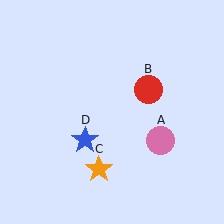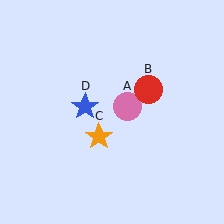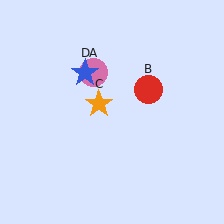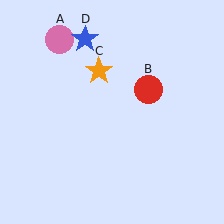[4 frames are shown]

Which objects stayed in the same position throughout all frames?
Red circle (object B) remained stationary.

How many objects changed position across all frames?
3 objects changed position: pink circle (object A), orange star (object C), blue star (object D).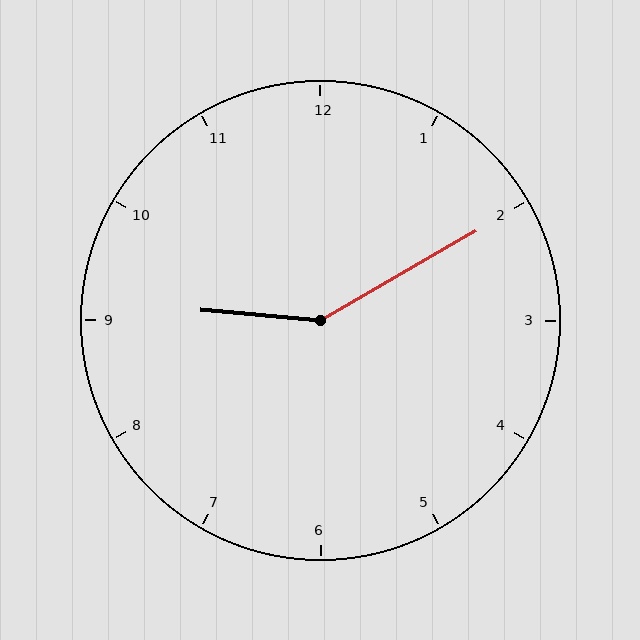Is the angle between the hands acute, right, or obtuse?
It is obtuse.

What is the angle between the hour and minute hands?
Approximately 145 degrees.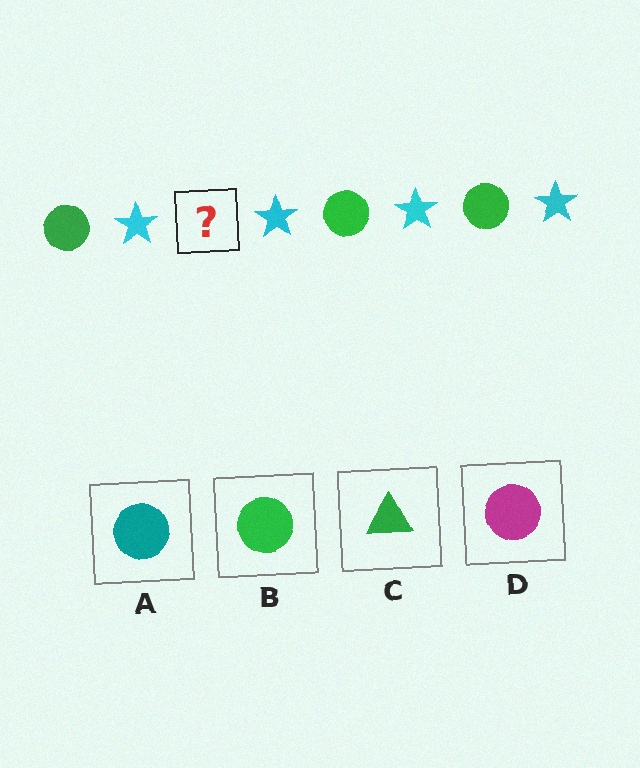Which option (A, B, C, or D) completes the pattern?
B.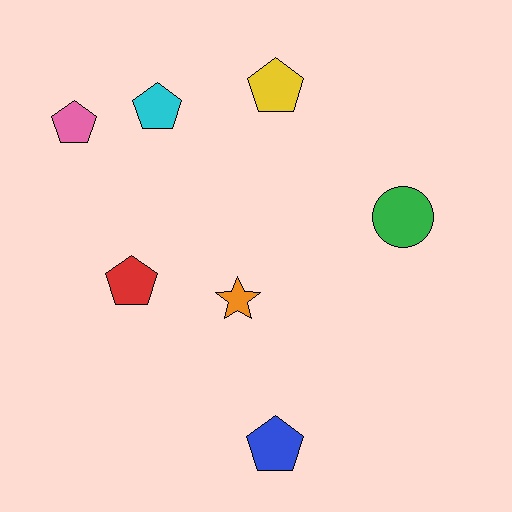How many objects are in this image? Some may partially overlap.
There are 7 objects.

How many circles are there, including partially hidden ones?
There is 1 circle.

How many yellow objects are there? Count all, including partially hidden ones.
There is 1 yellow object.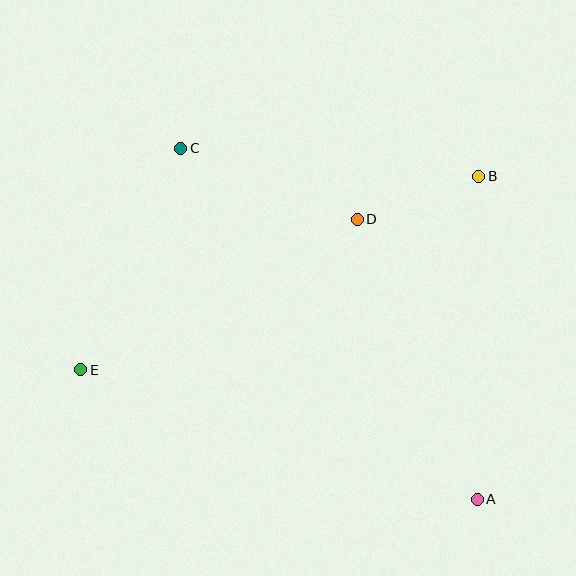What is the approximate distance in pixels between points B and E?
The distance between B and E is approximately 443 pixels.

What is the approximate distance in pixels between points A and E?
The distance between A and E is approximately 417 pixels.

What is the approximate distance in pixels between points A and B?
The distance between A and B is approximately 323 pixels.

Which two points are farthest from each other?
Points A and C are farthest from each other.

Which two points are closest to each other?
Points B and D are closest to each other.